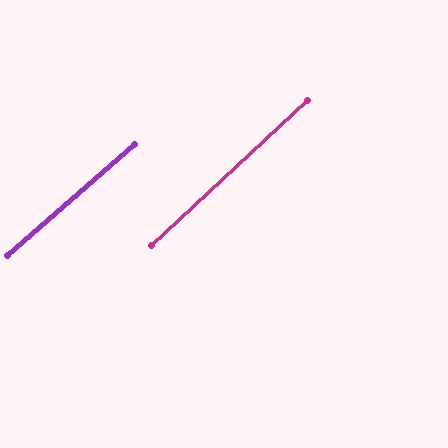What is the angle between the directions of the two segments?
Approximately 2 degrees.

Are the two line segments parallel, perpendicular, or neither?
Parallel — their directions differ by only 1.8°.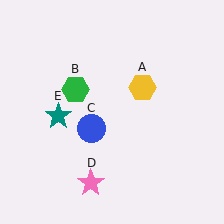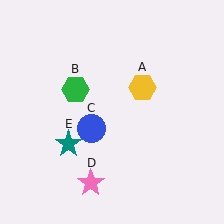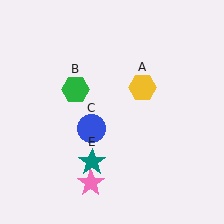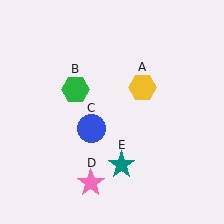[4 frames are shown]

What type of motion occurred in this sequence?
The teal star (object E) rotated counterclockwise around the center of the scene.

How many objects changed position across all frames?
1 object changed position: teal star (object E).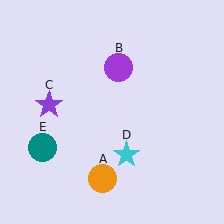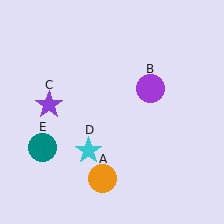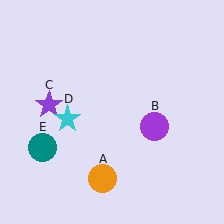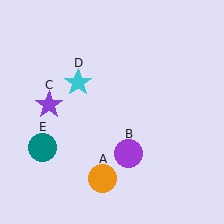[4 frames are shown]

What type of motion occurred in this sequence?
The purple circle (object B), cyan star (object D) rotated clockwise around the center of the scene.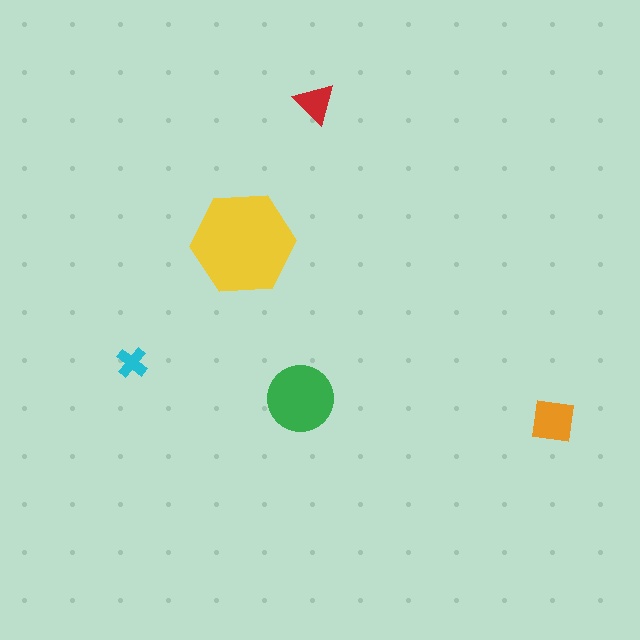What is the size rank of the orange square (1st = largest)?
3rd.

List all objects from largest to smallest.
The yellow hexagon, the green circle, the orange square, the red triangle, the cyan cross.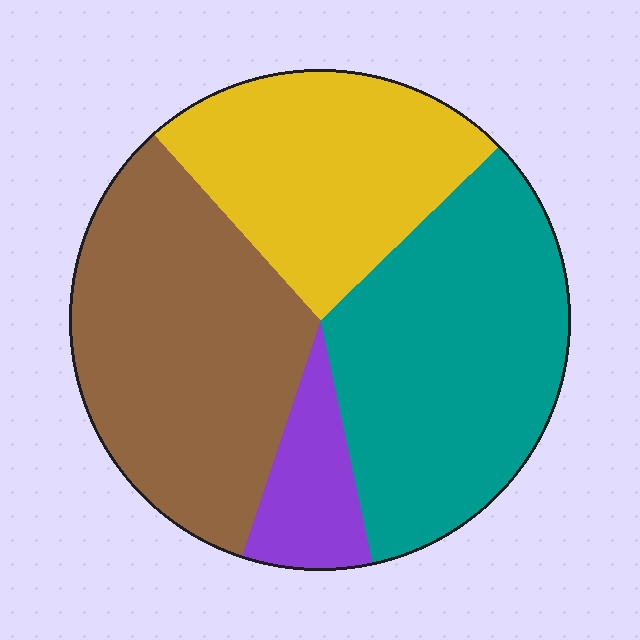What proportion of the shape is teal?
Teal takes up about one third (1/3) of the shape.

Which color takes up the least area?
Purple, at roughly 10%.